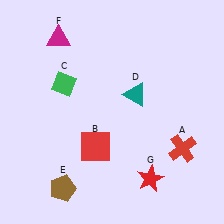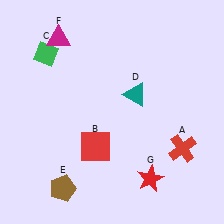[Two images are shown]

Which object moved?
The green diamond (C) moved up.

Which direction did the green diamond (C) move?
The green diamond (C) moved up.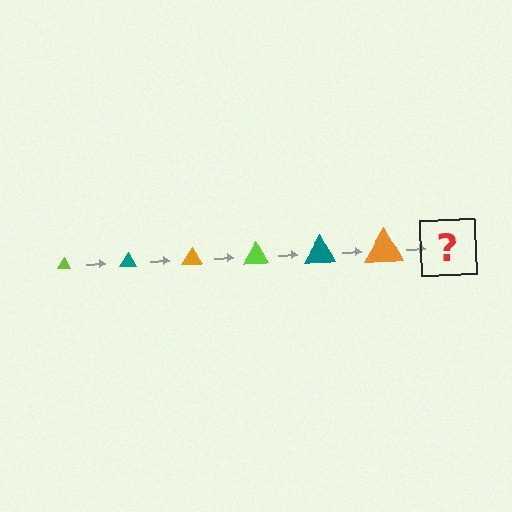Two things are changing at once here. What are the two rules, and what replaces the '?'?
The two rules are that the triangle grows larger each step and the color cycles through lime, teal, and orange. The '?' should be a lime triangle, larger than the previous one.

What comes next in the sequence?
The next element should be a lime triangle, larger than the previous one.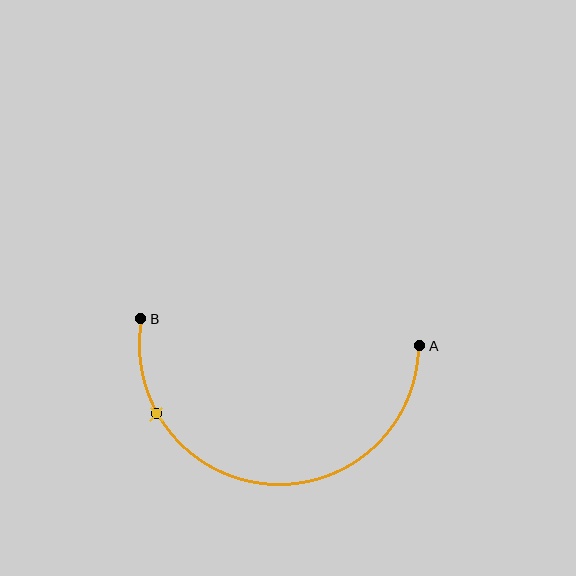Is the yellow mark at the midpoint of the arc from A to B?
No. The yellow mark lies on the arc but is closer to endpoint B. The arc midpoint would be at the point on the curve equidistant along the arc from both A and B.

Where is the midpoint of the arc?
The arc midpoint is the point on the curve farthest from the straight line joining A and B. It sits below that line.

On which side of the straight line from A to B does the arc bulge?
The arc bulges below the straight line connecting A and B.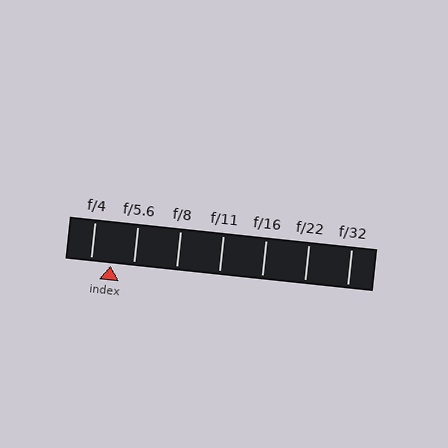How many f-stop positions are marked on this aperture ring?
There are 7 f-stop positions marked.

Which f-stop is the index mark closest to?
The index mark is closest to f/4.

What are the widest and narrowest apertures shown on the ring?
The widest aperture shown is f/4 and the narrowest is f/32.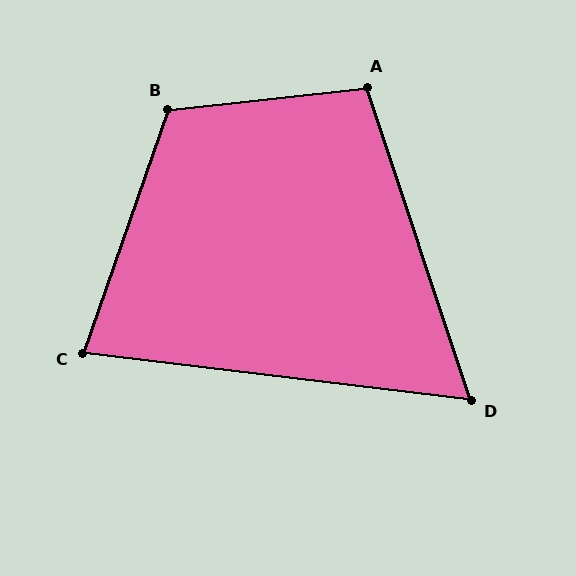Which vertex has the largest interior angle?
B, at approximately 115 degrees.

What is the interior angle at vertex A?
Approximately 102 degrees (obtuse).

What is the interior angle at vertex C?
Approximately 78 degrees (acute).